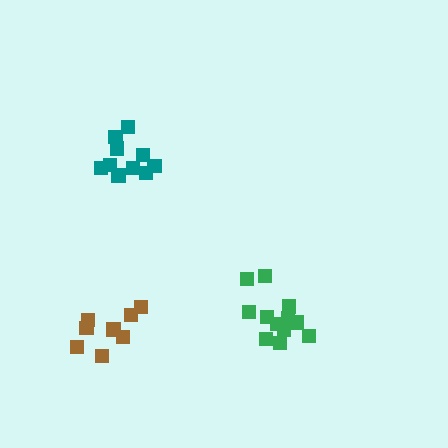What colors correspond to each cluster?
The clusters are colored: teal, brown, green.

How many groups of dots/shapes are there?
There are 3 groups.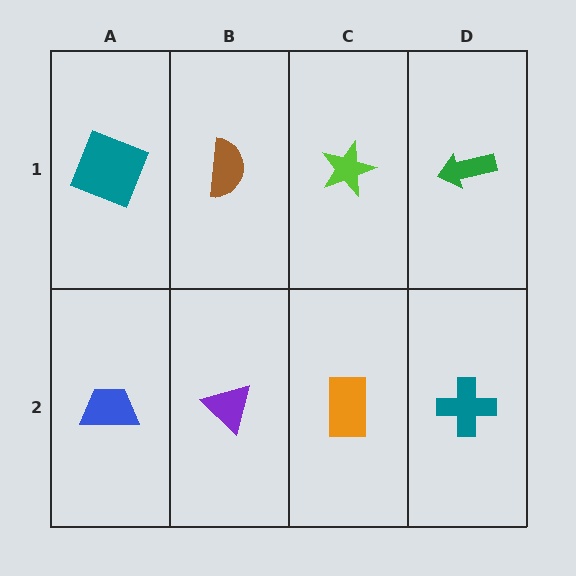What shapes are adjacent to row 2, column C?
A lime star (row 1, column C), a purple triangle (row 2, column B), a teal cross (row 2, column D).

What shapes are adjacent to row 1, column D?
A teal cross (row 2, column D), a lime star (row 1, column C).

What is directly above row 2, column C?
A lime star.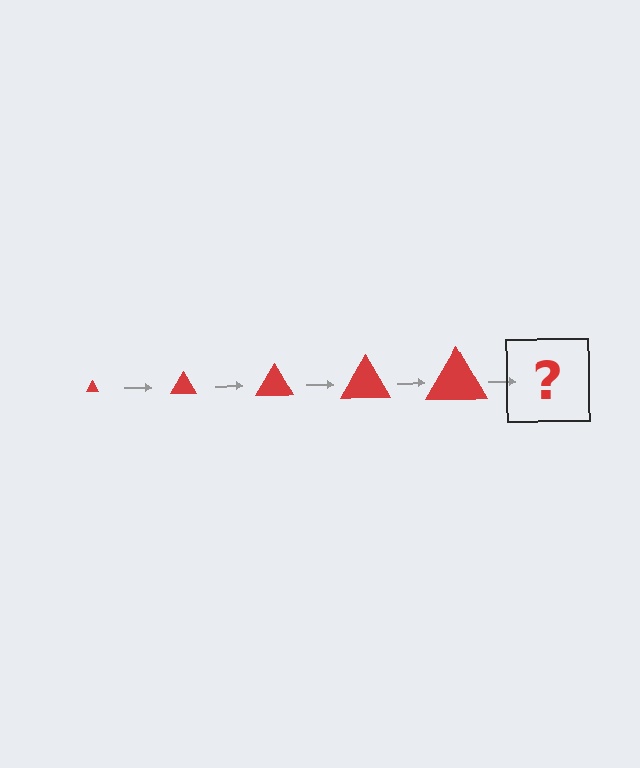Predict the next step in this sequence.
The next step is a red triangle, larger than the previous one.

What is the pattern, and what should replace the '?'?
The pattern is that the triangle gets progressively larger each step. The '?' should be a red triangle, larger than the previous one.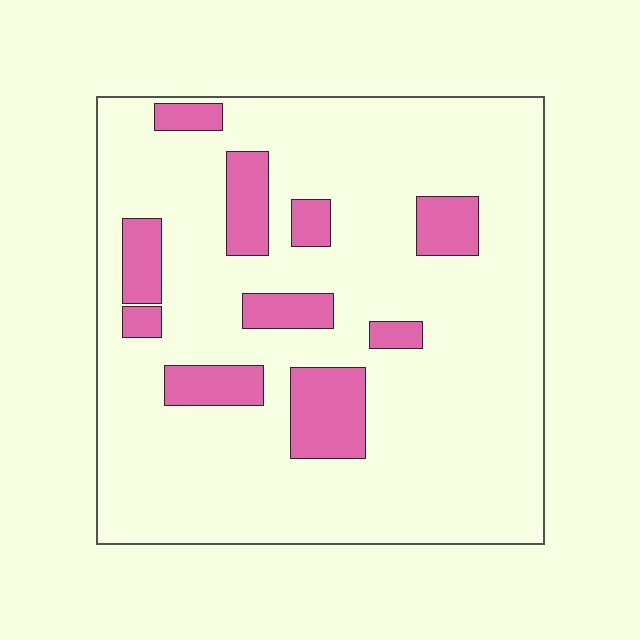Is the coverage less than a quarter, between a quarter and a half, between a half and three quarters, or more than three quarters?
Less than a quarter.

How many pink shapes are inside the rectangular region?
10.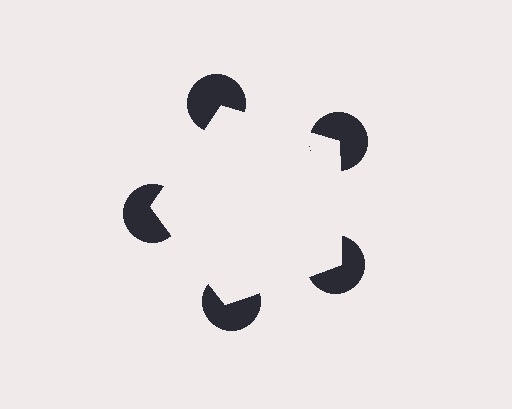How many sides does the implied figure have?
5 sides.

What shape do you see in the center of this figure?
An illusory pentagon — its edges are inferred from the aligned wedge cuts in the pac-man discs, not physically drawn.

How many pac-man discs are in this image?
There are 5 — one at each vertex of the illusory pentagon.